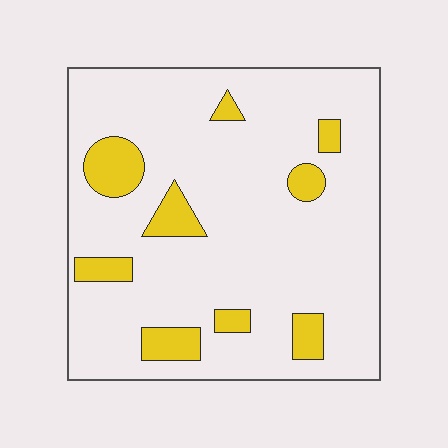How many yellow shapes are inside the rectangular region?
9.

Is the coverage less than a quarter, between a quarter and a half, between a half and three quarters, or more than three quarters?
Less than a quarter.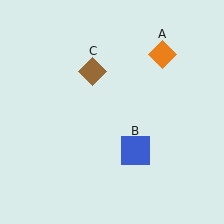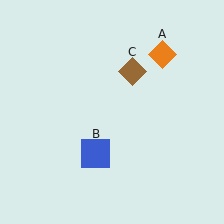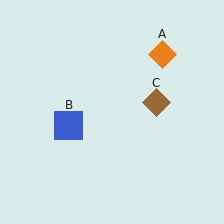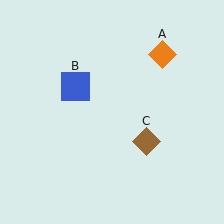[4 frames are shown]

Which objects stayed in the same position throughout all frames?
Orange diamond (object A) remained stationary.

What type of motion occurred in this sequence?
The blue square (object B), brown diamond (object C) rotated clockwise around the center of the scene.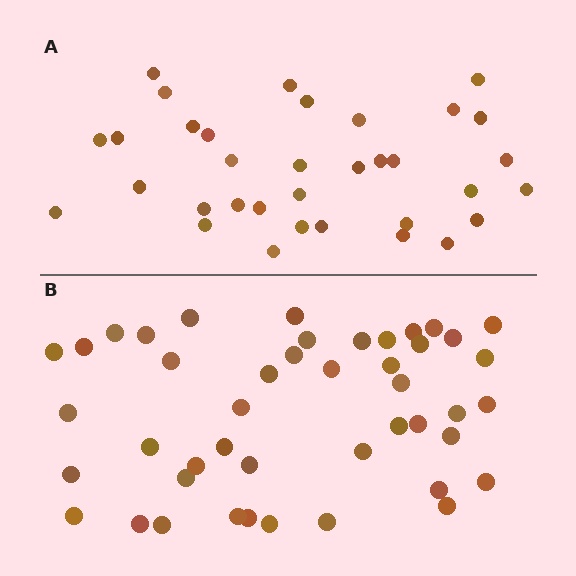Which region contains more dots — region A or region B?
Region B (the bottom region) has more dots.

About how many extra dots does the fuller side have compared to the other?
Region B has roughly 12 or so more dots than region A.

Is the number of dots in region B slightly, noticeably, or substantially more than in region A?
Region B has noticeably more, but not dramatically so. The ratio is roughly 1.3 to 1.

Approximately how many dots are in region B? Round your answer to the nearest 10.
About 40 dots. (The exact count is 45, which rounds to 40.)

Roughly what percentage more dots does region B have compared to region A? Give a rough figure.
About 30% more.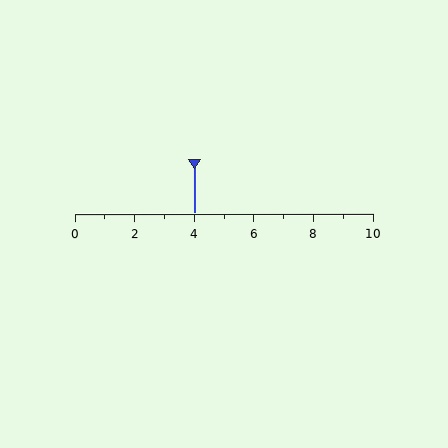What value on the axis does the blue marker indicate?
The marker indicates approximately 4.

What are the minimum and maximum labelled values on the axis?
The axis runs from 0 to 10.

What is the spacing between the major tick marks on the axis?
The major ticks are spaced 2 apart.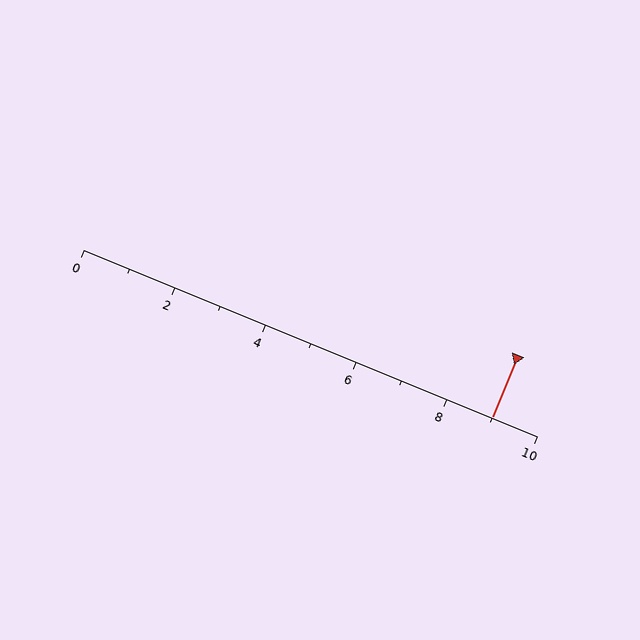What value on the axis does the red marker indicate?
The marker indicates approximately 9.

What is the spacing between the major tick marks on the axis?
The major ticks are spaced 2 apart.